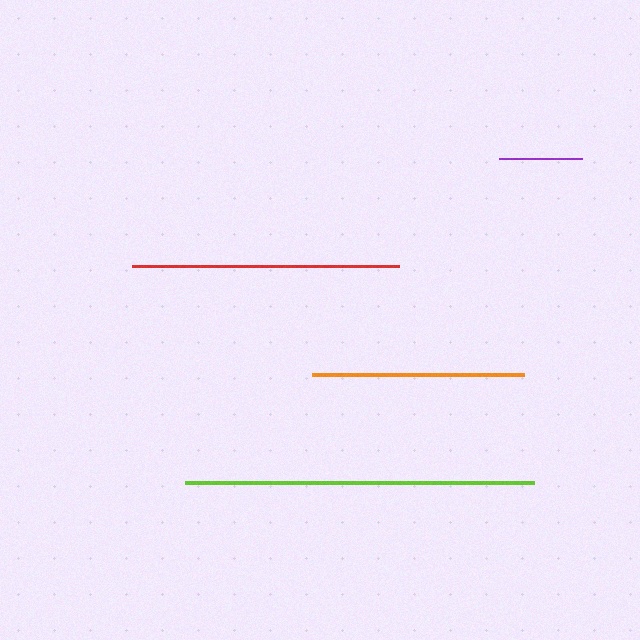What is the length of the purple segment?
The purple segment is approximately 83 pixels long.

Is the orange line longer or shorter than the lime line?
The lime line is longer than the orange line.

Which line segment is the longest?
The lime line is the longest at approximately 349 pixels.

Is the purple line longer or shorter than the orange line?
The orange line is longer than the purple line.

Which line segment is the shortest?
The purple line is the shortest at approximately 83 pixels.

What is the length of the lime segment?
The lime segment is approximately 349 pixels long.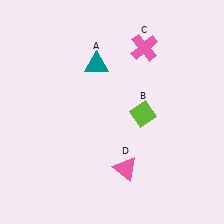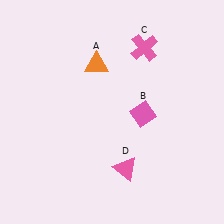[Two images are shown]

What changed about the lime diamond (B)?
In Image 1, B is lime. In Image 2, it changed to pink.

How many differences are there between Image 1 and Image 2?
There are 2 differences between the two images.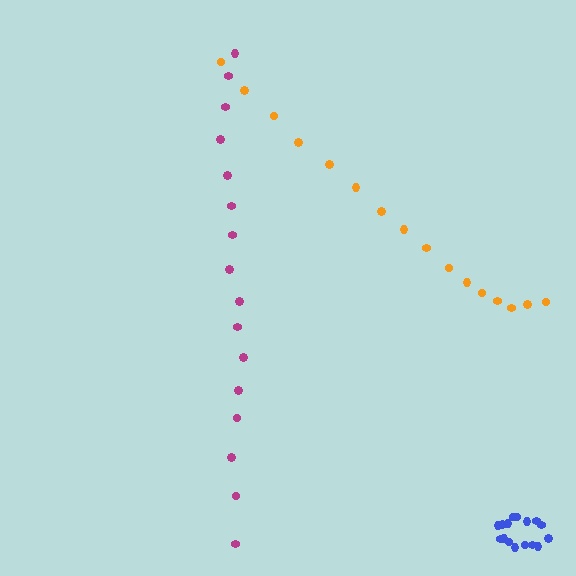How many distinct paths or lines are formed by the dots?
There are 3 distinct paths.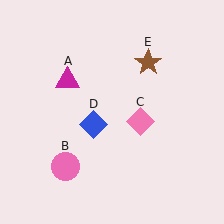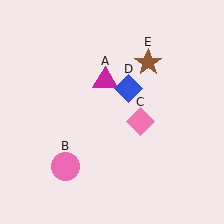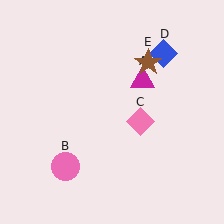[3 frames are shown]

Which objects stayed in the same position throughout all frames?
Pink circle (object B) and pink diamond (object C) and brown star (object E) remained stationary.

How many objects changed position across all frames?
2 objects changed position: magenta triangle (object A), blue diamond (object D).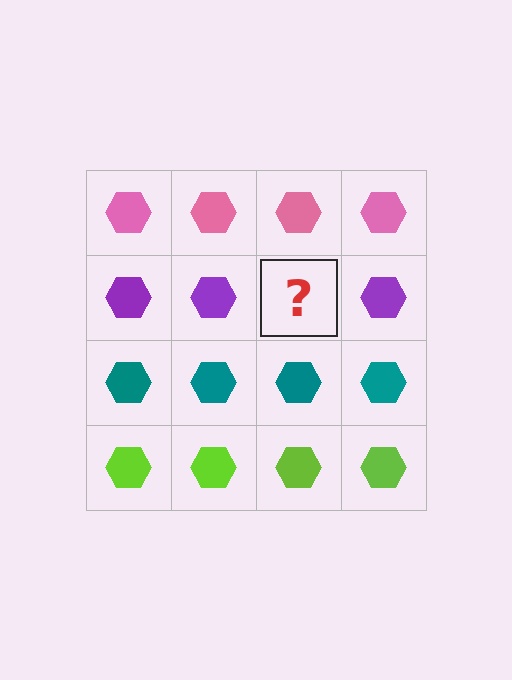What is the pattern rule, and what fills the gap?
The rule is that each row has a consistent color. The gap should be filled with a purple hexagon.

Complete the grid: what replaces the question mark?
The question mark should be replaced with a purple hexagon.